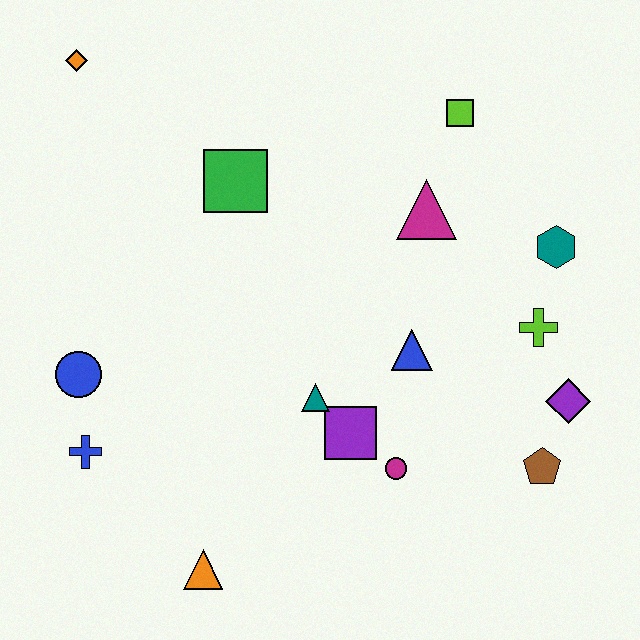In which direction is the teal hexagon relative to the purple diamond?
The teal hexagon is above the purple diamond.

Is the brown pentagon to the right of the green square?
Yes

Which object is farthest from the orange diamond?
The brown pentagon is farthest from the orange diamond.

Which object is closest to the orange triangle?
The blue cross is closest to the orange triangle.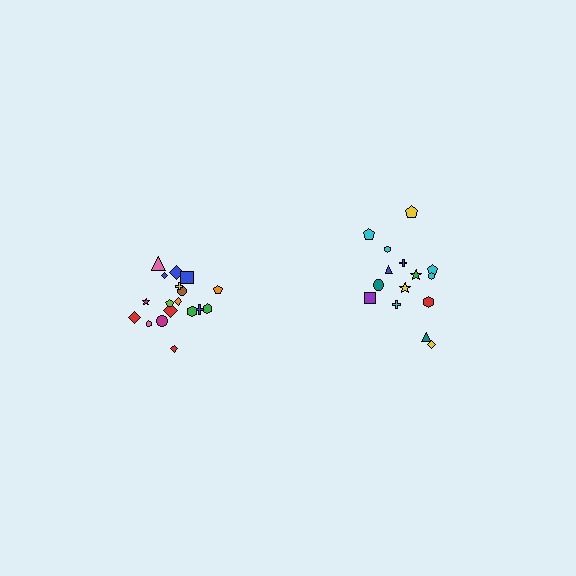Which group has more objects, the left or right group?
The left group.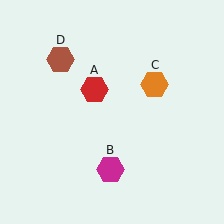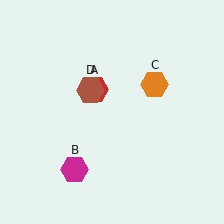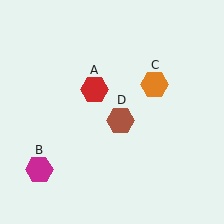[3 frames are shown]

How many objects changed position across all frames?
2 objects changed position: magenta hexagon (object B), brown hexagon (object D).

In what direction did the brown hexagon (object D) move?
The brown hexagon (object D) moved down and to the right.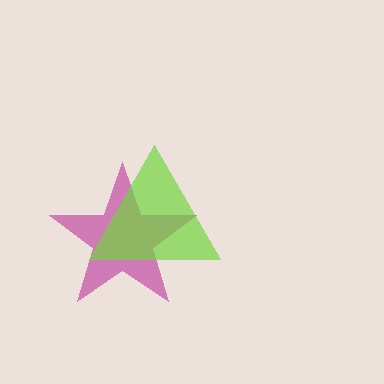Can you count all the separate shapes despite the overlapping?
Yes, there are 2 separate shapes.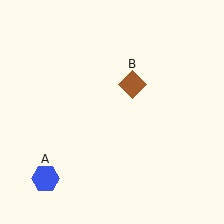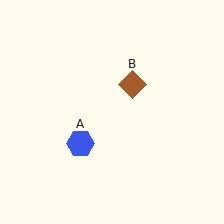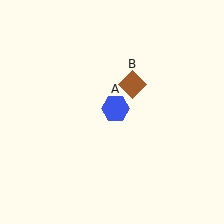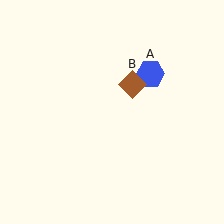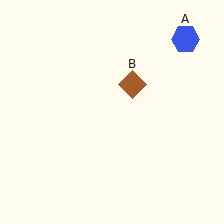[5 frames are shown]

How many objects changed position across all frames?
1 object changed position: blue hexagon (object A).